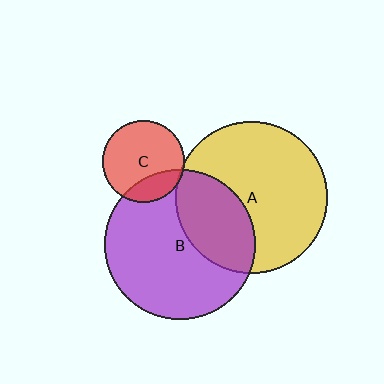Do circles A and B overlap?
Yes.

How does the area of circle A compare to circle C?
Approximately 3.4 times.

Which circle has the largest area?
Circle A (yellow).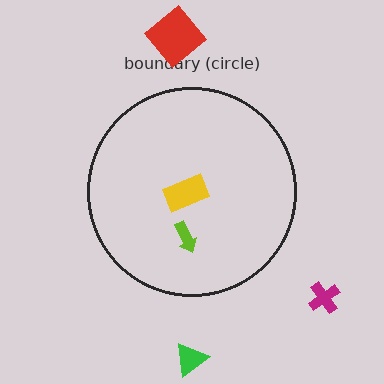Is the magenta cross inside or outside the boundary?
Outside.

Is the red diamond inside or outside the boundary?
Outside.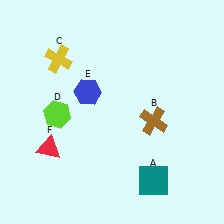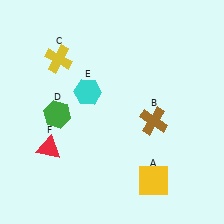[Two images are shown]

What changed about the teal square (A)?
In Image 1, A is teal. In Image 2, it changed to yellow.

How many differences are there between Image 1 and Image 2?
There are 3 differences between the two images.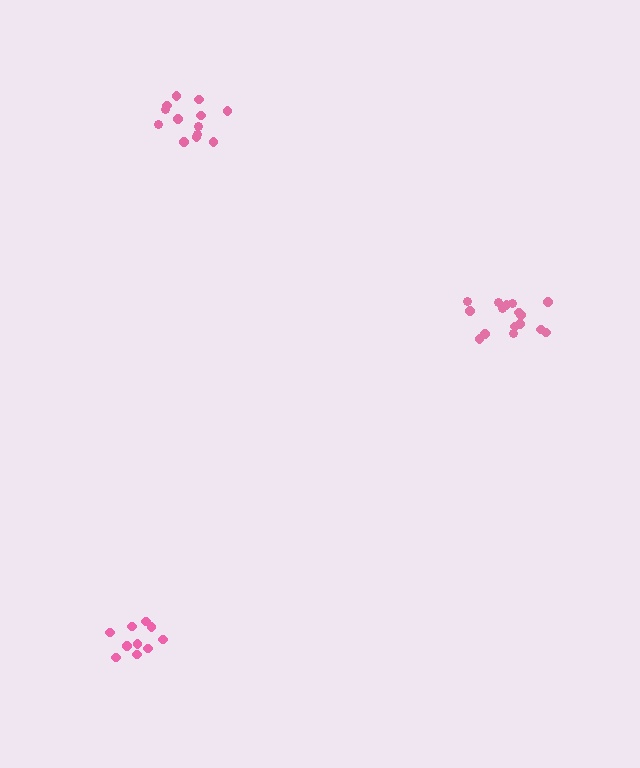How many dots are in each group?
Group 1: 16 dots, Group 2: 10 dots, Group 3: 13 dots (39 total).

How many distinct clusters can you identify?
There are 3 distinct clusters.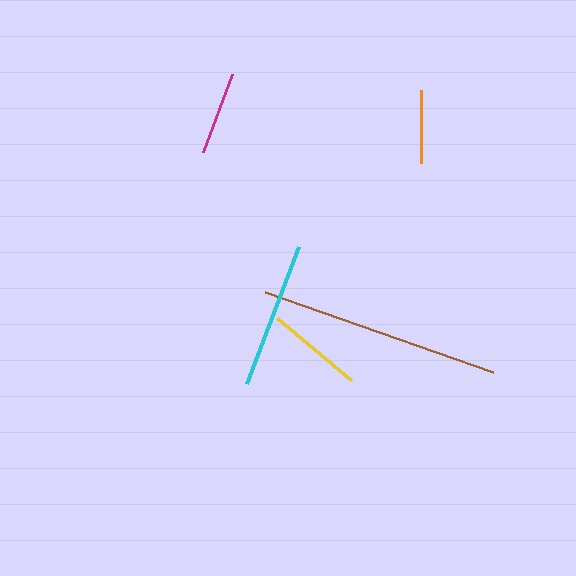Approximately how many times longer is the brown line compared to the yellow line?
The brown line is approximately 2.5 times the length of the yellow line.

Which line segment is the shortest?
The orange line is the shortest at approximately 73 pixels.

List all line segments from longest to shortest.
From longest to shortest: brown, cyan, yellow, magenta, orange.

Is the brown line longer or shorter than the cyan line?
The brown line is longer than the cyan line.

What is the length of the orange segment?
The orange segment is approximately 73 pixels long.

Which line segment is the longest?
The brown line is the longest at approximately 242 pixels.